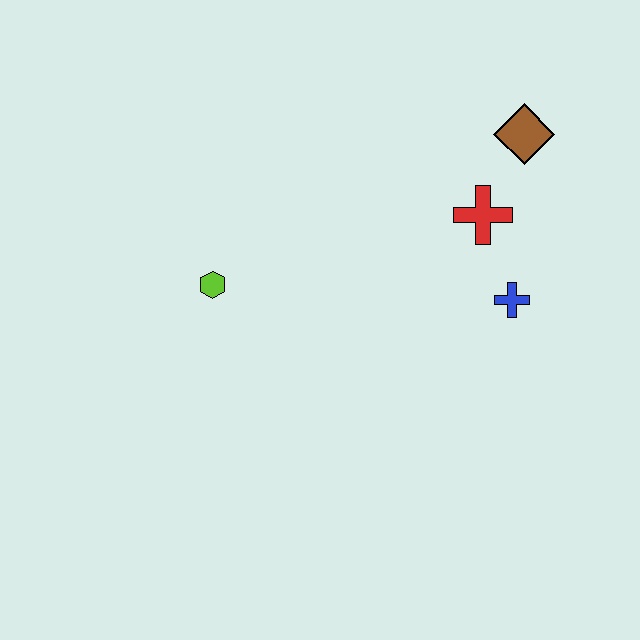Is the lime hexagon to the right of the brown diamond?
No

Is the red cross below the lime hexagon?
No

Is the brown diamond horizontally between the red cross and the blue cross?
No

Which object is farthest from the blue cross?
The lime hexagon is farthest from the blue cross.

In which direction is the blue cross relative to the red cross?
The blue cross is below the red cross.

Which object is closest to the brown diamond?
The red cross is closest to the brown diamond.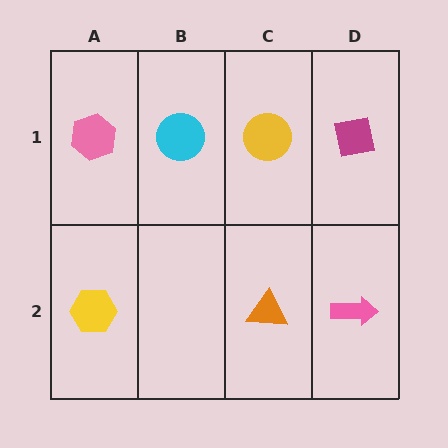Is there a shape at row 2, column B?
No, that cell is empty.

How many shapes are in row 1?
4 shapes.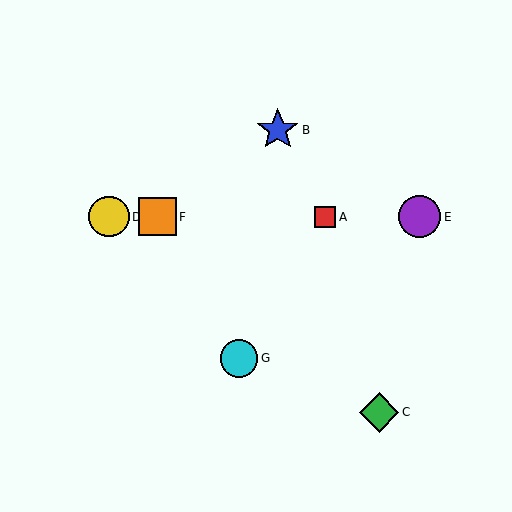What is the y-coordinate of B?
Object B is at y≈130.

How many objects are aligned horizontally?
4 objects (A, D, E, F) are aligned horizontally.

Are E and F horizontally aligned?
Yes, both are at y≈217.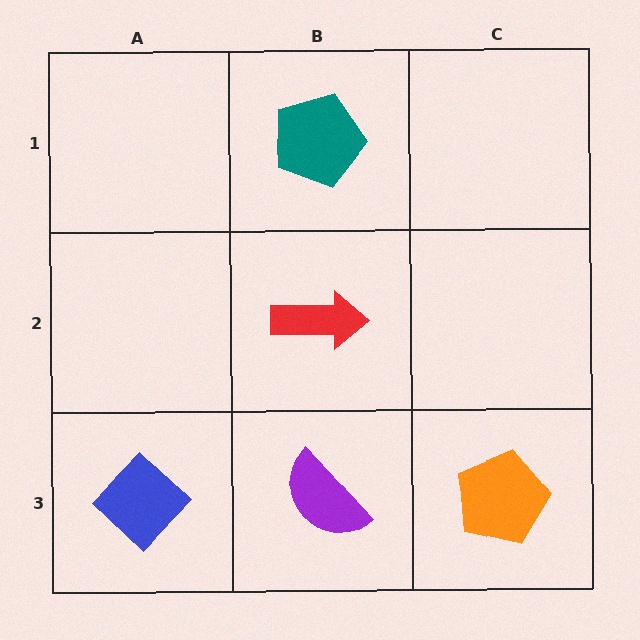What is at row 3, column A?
A blue diamond.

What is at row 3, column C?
An orange pentagon.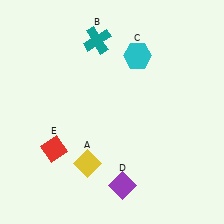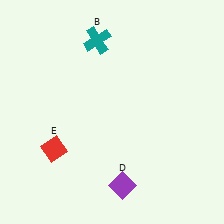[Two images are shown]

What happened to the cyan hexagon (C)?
The cyan hexagon (C) was removed in Image 2. It was in the top-right area of Image 1.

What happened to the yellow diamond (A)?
The yellow diamond (A) was removed in Image 2. It was in the bottom-left area of Image 1.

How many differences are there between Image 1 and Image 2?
There are 2 differences between the two images.